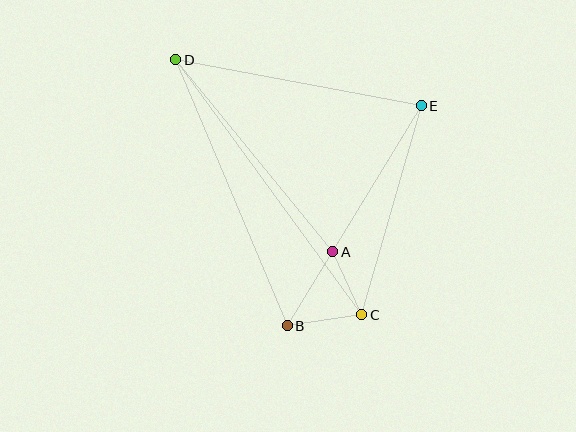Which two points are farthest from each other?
Points C and D are farthest from each other.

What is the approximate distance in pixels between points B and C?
The distance between B and C is approximately 75 pixels.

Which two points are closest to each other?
Points A and C are closest to each other.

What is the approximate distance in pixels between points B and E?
The distance between B and E is approximately 258 pixels.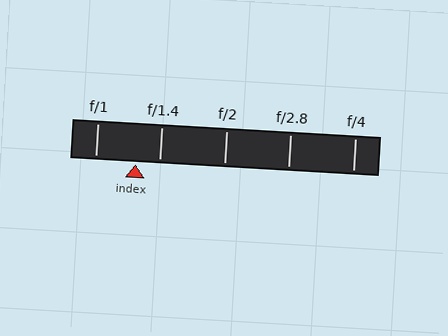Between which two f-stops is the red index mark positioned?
The index mark is between f/1 and f/1.4.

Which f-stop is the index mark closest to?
The index mark is closest to f/1.4.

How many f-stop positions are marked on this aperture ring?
There are 5 f-stop positions marked.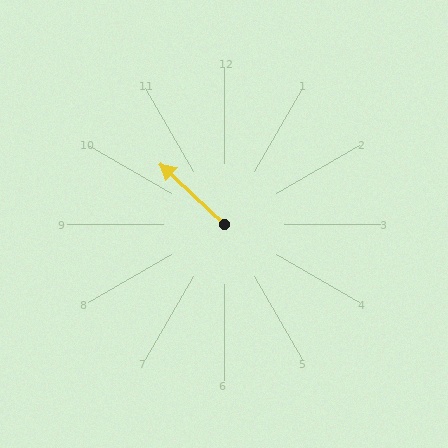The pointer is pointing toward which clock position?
Roughly 10 o'clock.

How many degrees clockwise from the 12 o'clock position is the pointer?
Approximately 313 degrees.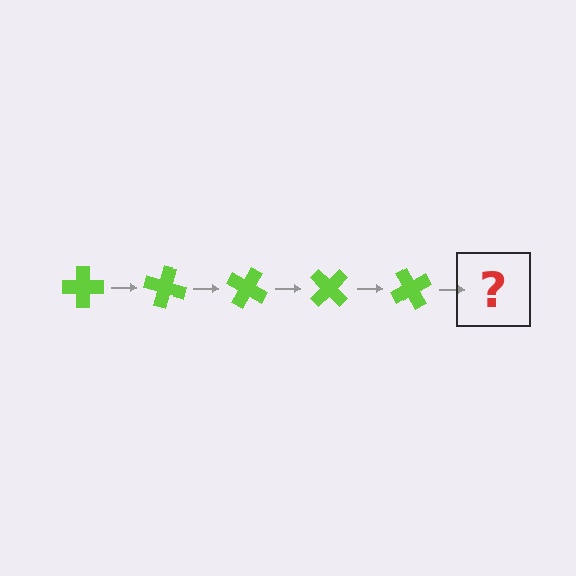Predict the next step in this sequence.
The next step is a lime cross rotated 75 degrees.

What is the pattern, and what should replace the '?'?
The pattern is that the cross rotates 15 degrees each step. The '?' should be a lime cross rotated 75 degrees.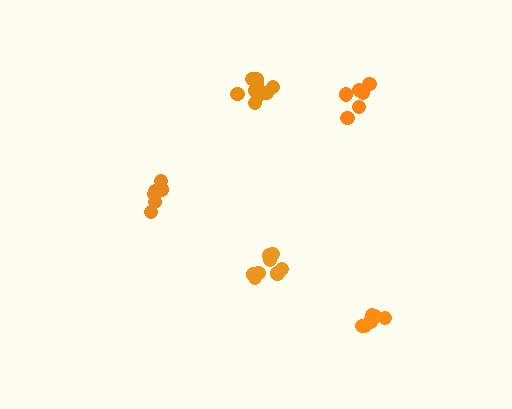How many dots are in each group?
Group 1: 8 dots, Group 2: 7 dots, Group 3: 7 dots, Group 4: 7 dots, Group 5: 11 dots (40 total).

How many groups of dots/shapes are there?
There are 5 groups.